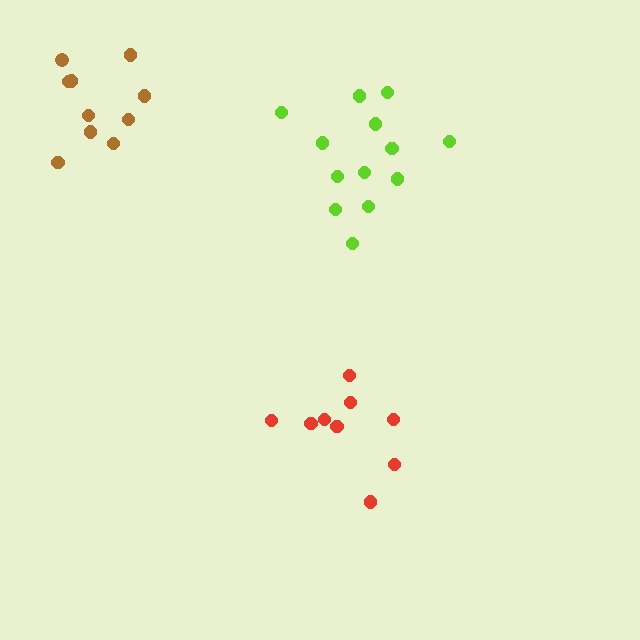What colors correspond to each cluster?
The clusters are colored: red, brown, lime.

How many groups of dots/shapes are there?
There are 3 groups.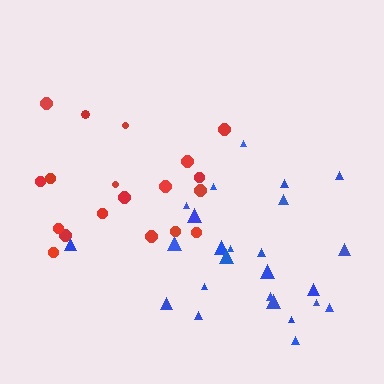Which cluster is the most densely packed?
Red.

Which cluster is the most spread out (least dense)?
Blue.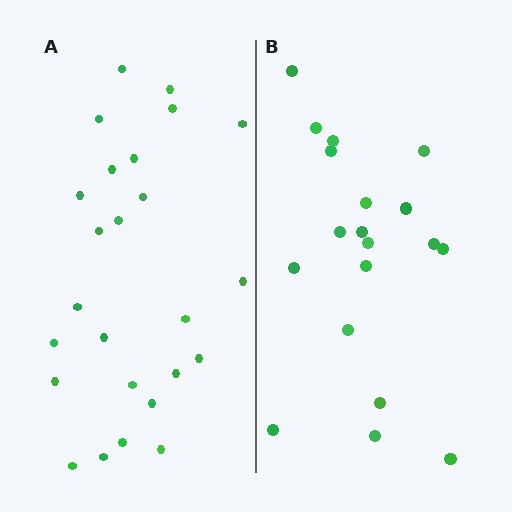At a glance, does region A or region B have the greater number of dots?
Region A (the left region) has more dots.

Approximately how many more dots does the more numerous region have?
Region A has about 6 more dots than region B.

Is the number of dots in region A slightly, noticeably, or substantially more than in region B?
Region A has noticeably more, but not dramatically so. The ratio is roughly 1.3 to 1.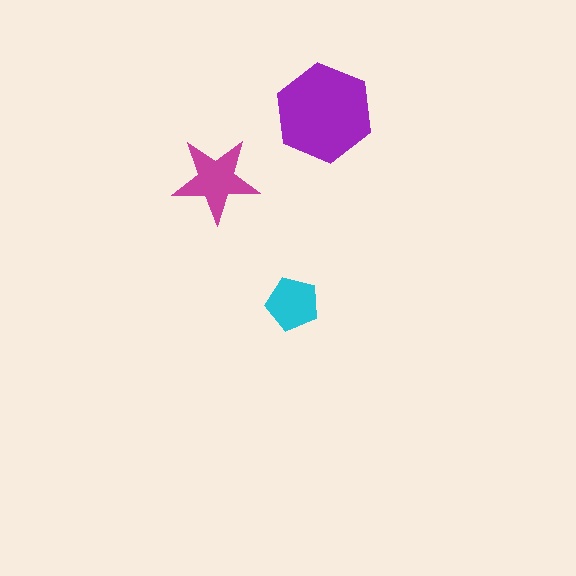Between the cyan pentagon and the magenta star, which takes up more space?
The magenta star.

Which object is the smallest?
The cyan pentagon.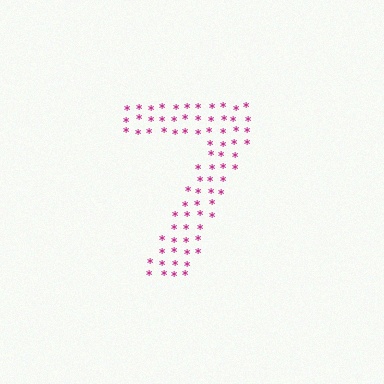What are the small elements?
The small elements are asterisks.